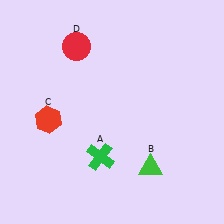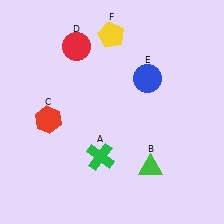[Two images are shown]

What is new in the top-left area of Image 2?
A yellow pentagon (F) was added in the top-left area of Image 2.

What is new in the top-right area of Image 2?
A blue circle (E) was added in the top-right area of Image 2.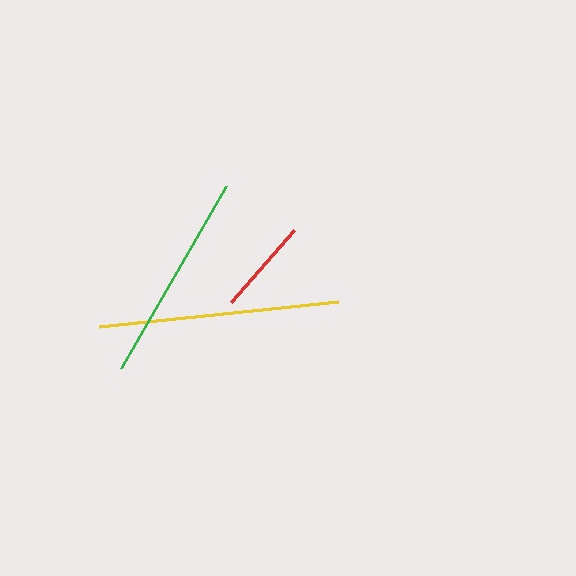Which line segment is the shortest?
The red line is the shortest at approximately 96 pixels.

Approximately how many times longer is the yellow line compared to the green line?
The yellow line is approximately 1.1 times the length of the green line.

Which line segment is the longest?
The yellow line is the longest at approximately 240 pixels.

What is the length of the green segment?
The green segment is approximately 210 pixels long.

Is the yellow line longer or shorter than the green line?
The yellow line is longer than the green line.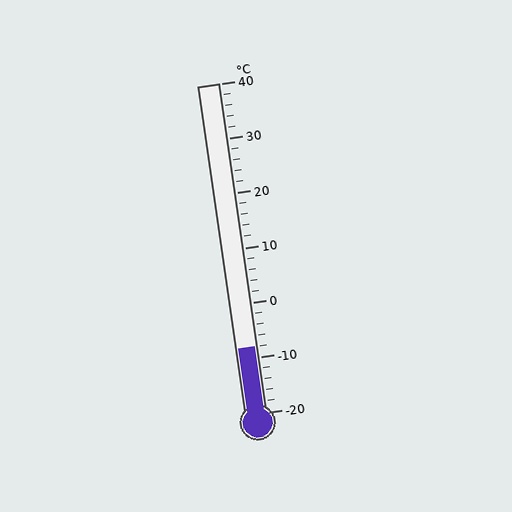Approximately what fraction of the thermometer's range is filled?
The thermometer is filled to approximately 20% of its range.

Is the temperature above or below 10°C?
The temperature is below 10°C.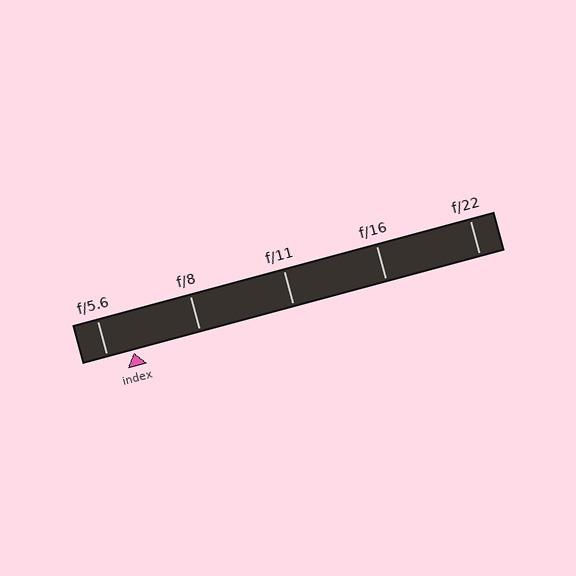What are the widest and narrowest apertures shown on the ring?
The widest aperture shown is f/5.6 and the narrowest is f/22.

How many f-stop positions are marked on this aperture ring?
There are 5 f-stop positions marked.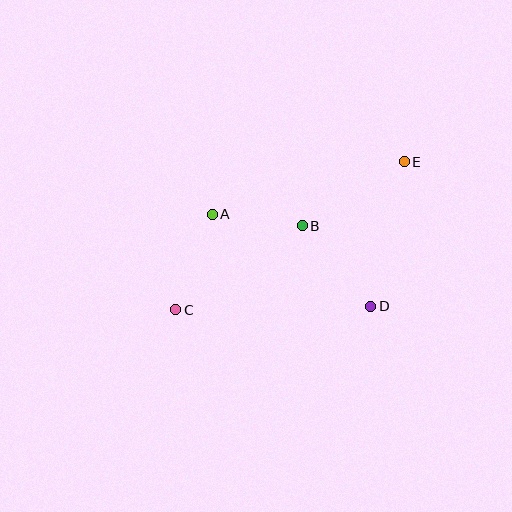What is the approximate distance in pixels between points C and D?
The distance between C and D is approximately 195 pixels.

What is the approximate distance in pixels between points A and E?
The distance between A and E is approximately 199 pixels.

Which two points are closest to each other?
Points A and B are closest to each other.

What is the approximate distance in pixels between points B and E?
The distance between B and E is approximately 121 pixels.